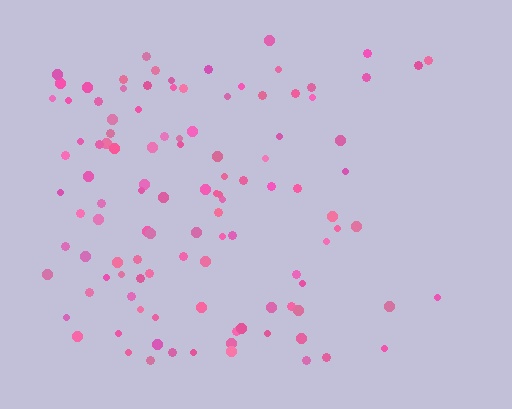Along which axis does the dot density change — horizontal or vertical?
Horizontal.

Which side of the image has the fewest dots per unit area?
The right.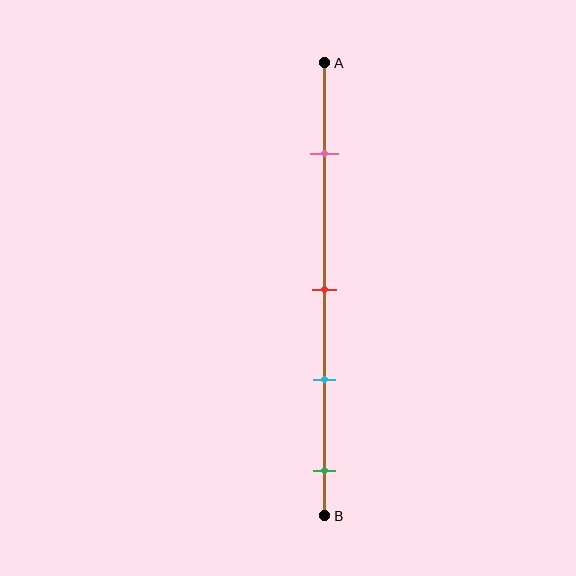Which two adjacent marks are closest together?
The red and cyan marks are the closest adjacent pair.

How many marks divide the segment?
There are 4 marks dividing the segment.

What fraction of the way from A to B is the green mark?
The green mark is approximately 90% (0.9) of the way from A to B.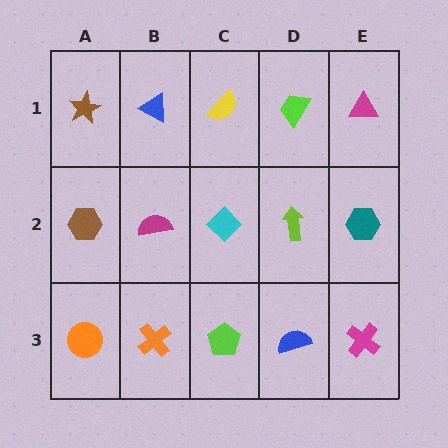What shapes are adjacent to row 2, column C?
A yellow semicircle (row 1, column C), a lime pentagon (row 3, column C), a magenta semicircle (row 2, column B), a lime arrow (row 2, column D).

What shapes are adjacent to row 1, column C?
A cyan diamond (row 2, column C), a blue triangle (row 1, column B), a lime trapezoid (row 1, column D).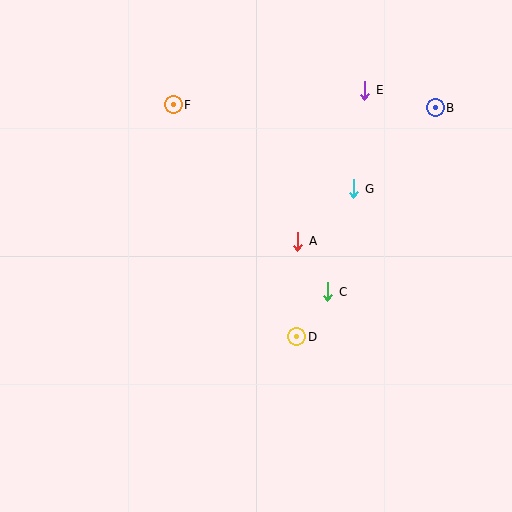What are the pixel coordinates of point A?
Point A is at (298, 241).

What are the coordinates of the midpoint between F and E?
The midpoint between F and E is at (269, 98).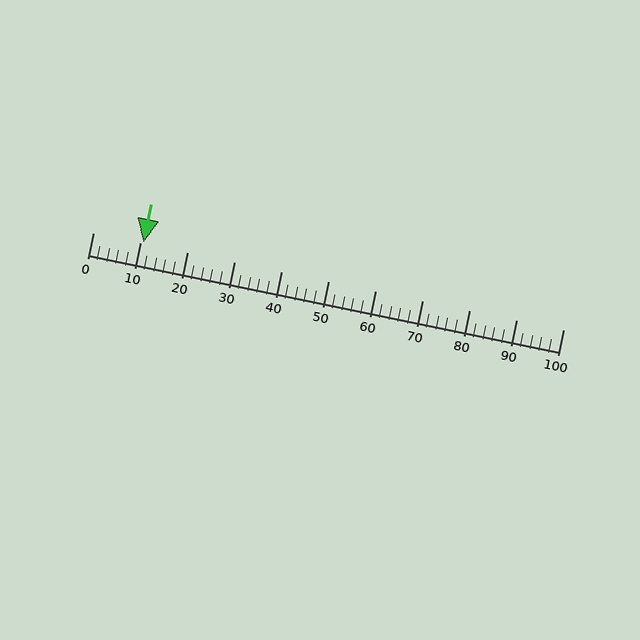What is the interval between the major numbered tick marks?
The major tick marks are spaced 10 units apart.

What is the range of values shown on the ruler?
The ruler shows values from 0 to 100.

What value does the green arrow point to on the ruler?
The green arrow points to approximately 11.